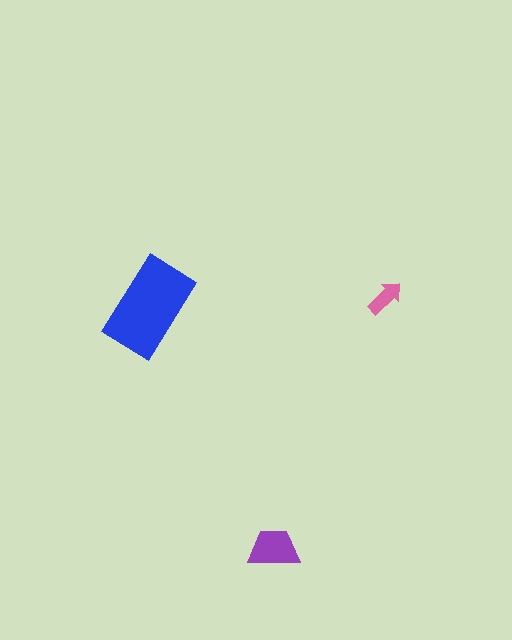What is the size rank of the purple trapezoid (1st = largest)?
2nd.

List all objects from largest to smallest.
The blue rectangle, the purple trapezoid, the pink arrow.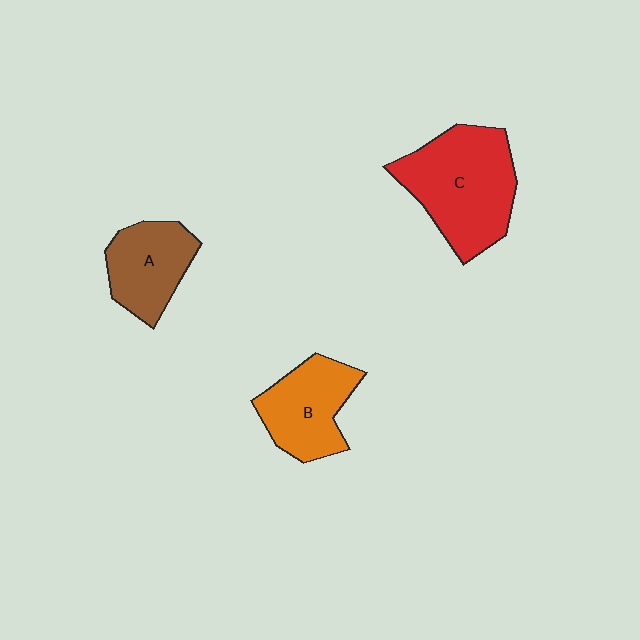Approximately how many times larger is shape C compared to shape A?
Approximately 1.6 times.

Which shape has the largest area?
Shape C (red).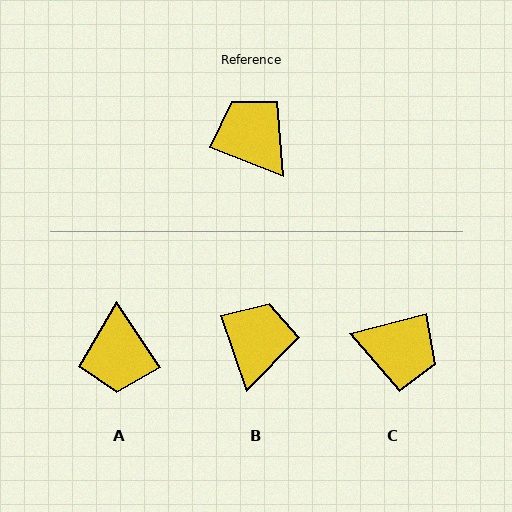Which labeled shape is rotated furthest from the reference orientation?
A, about 145 degrees away.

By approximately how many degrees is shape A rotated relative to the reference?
Approximately 145 degrees counter-clockwise.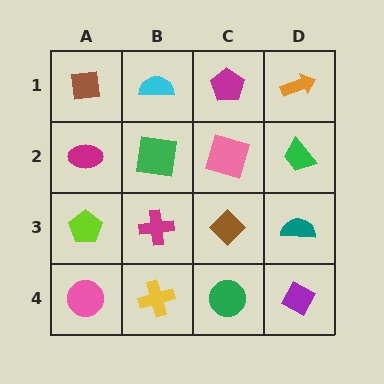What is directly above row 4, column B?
A magenta cross.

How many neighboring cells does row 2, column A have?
3.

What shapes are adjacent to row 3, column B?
A green square (row 2, column B), a yellow cross (row 4, column B), a lime pentagon (row 3, column A), a brown diamond (row 3, column C).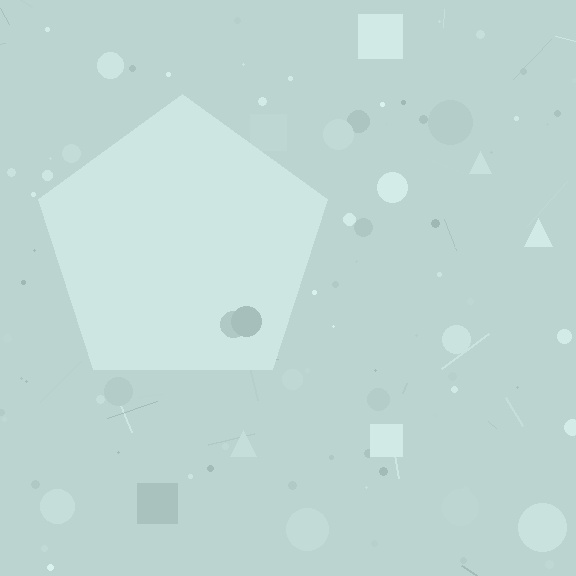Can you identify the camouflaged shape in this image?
The camouflaged shape is a pentagon.